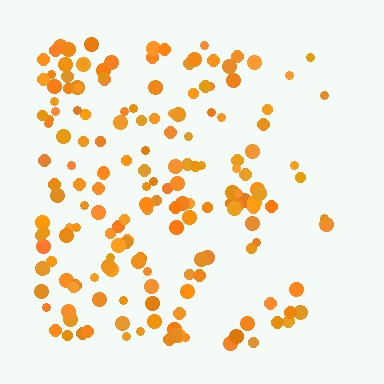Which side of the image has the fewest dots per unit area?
The right.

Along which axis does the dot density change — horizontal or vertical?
Horizontal.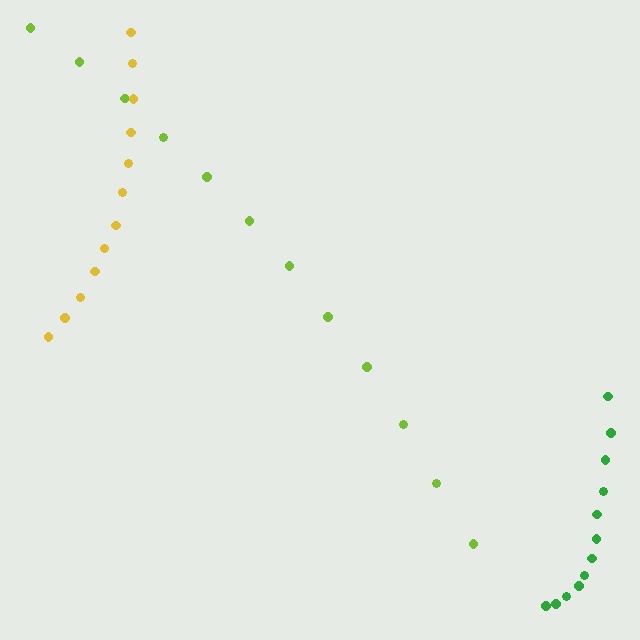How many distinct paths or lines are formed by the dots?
There are 3 distinct paths.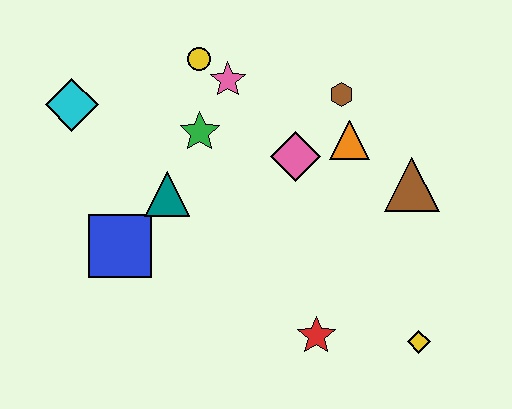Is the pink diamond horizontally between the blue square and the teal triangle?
No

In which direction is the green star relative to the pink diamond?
The green star is to the left of the pink diamond.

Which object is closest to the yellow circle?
The pink star is closest to the yellow circle.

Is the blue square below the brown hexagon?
Yes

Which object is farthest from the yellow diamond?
The cyan diamond is farthest from the yellow diamond.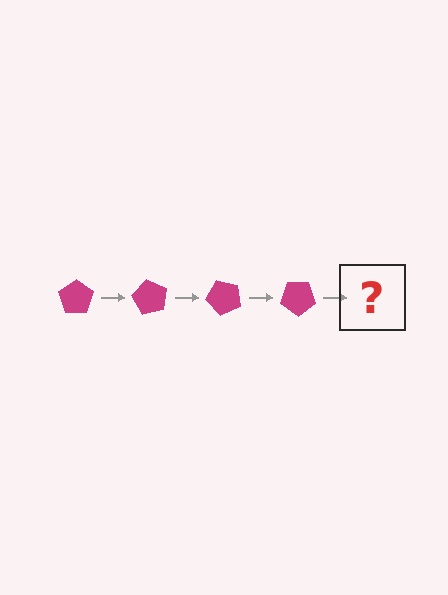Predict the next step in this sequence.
The next step is a magenta pentagon rotated 240 degrees.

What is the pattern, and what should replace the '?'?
The pattern is that the pentagon rotates 60 degrees each step. The '?' should be a magenta pentagon rotated 240 degrees.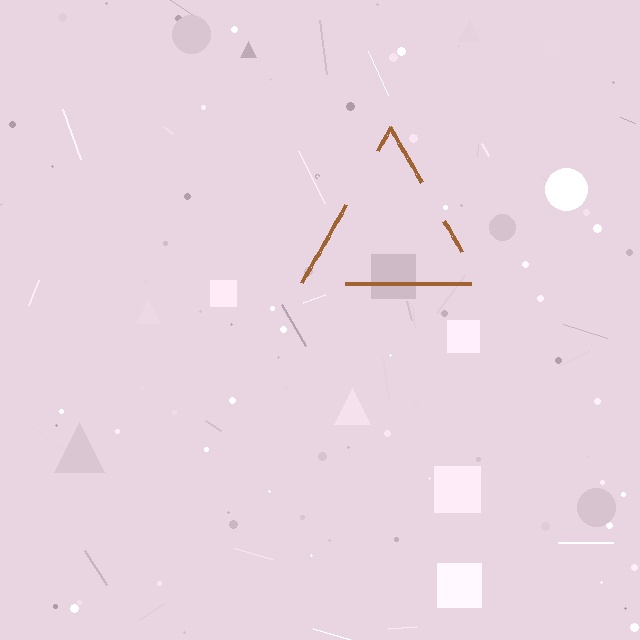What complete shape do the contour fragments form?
The contour fragments form a triangle.